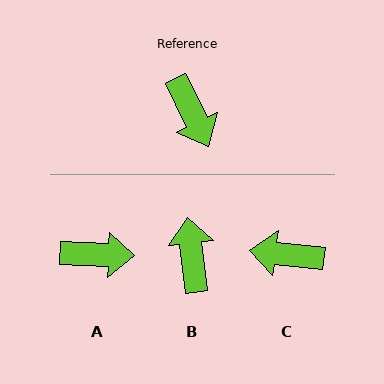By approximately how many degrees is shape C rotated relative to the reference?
Approximately 123 degrees clockwise.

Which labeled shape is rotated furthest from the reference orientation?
B, about 160 degrees away.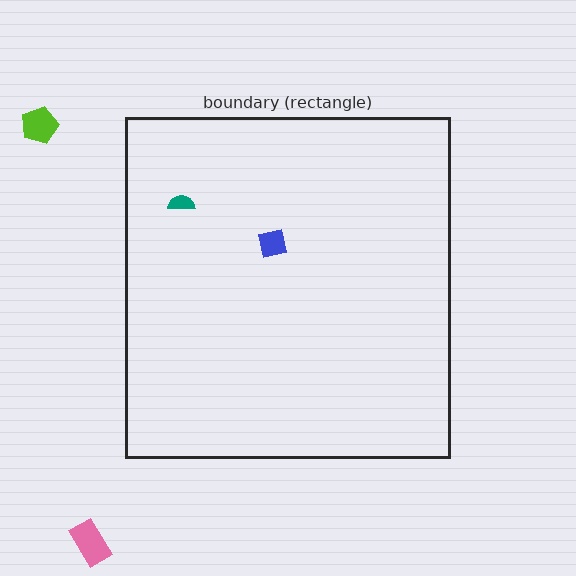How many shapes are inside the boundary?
2 inside, 2 outside.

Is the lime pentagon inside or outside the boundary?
Outside.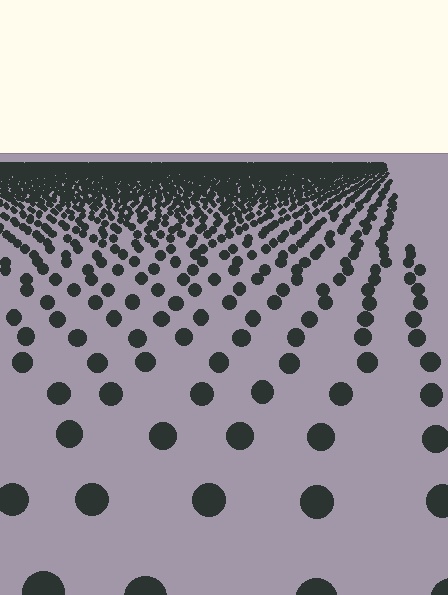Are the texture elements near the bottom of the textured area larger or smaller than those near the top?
Larger. Near the bottom, elements are closer to the viewer and appear at a bigger on-screen size.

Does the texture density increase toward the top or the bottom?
Density increases toward the top.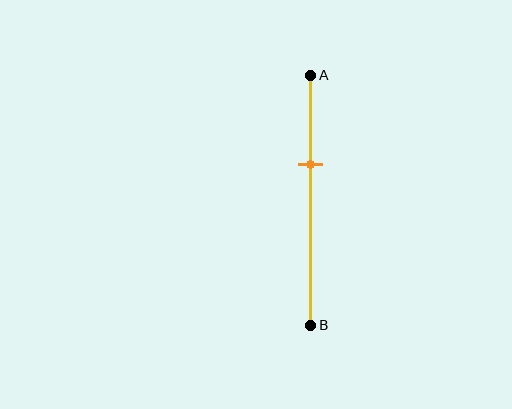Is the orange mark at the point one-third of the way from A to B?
Yes, the mark is approximately at the one-third point.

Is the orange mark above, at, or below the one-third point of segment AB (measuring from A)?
The orange mark is approximately at the one-third point of segment AB.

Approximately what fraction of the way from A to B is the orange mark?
The orange mark is approximately 35% of the way from A to B.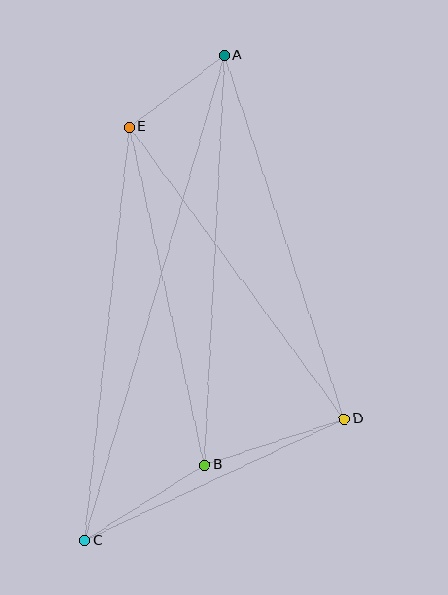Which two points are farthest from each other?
Points A and C are farthest from each other.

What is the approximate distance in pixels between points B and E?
The distance between B and E is approximately 347 pixels.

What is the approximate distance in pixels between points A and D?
The distance between A and D is approximately 383 pixels.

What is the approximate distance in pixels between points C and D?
The distance between C and D is approximately 287 pixels.